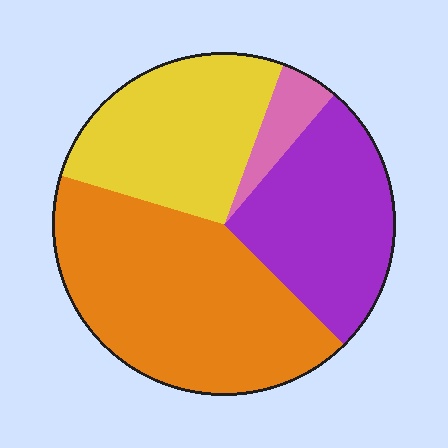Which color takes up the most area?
Orange, at roughly 40%.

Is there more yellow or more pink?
Yellow.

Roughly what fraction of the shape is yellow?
Yellow covers about 25% of the shape.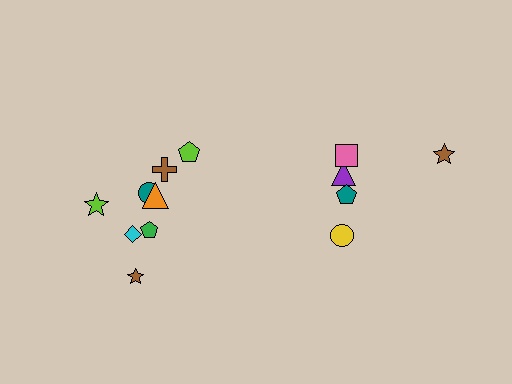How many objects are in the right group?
There are 5 objects.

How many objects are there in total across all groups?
There are 13 objects.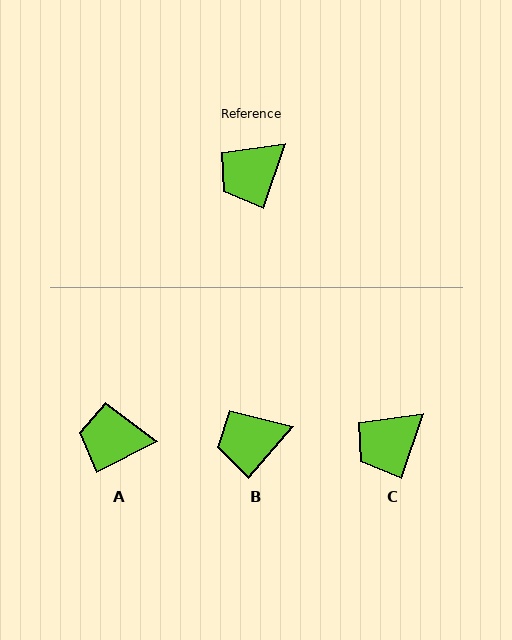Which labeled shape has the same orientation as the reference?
C.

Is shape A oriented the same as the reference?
No, it is off by about 44 degrees.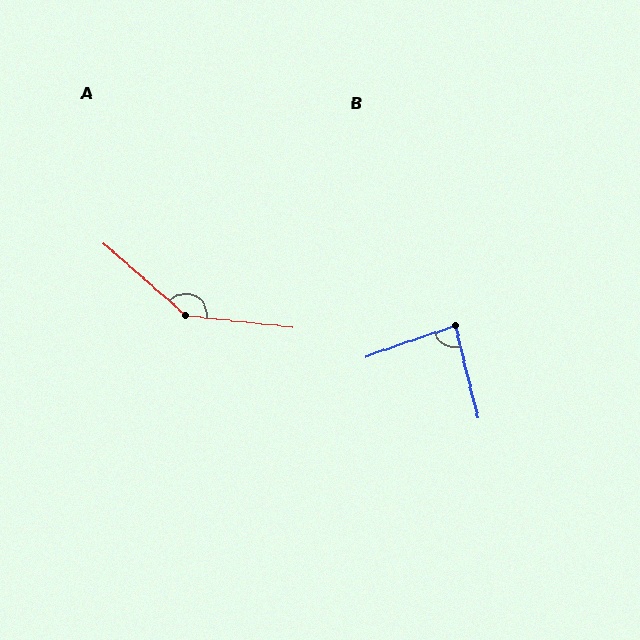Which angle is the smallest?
B, at approximately 85 degrees.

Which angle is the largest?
A, at approximately 145 degrees.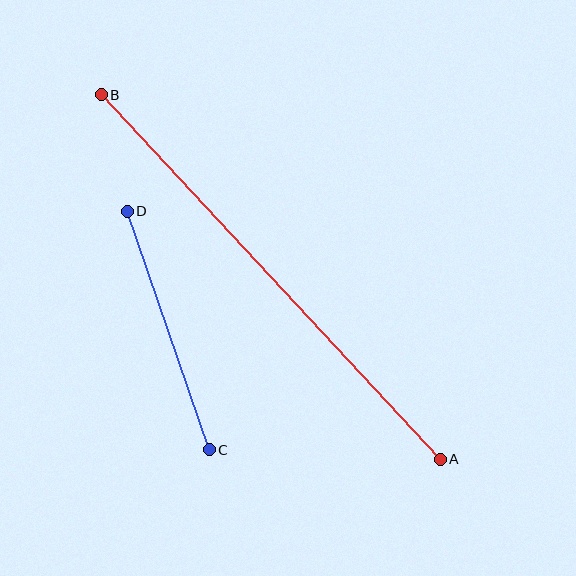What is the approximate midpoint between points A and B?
The midpoint is at approximately (271, 277) pixels.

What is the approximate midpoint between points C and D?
The midpoint is at approximately (168, 330) pixels.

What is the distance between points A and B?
The distance is approximately 497 pixels.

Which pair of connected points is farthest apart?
Points A and B are farthest apart.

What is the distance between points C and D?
The distance is approximately 252 pixels.